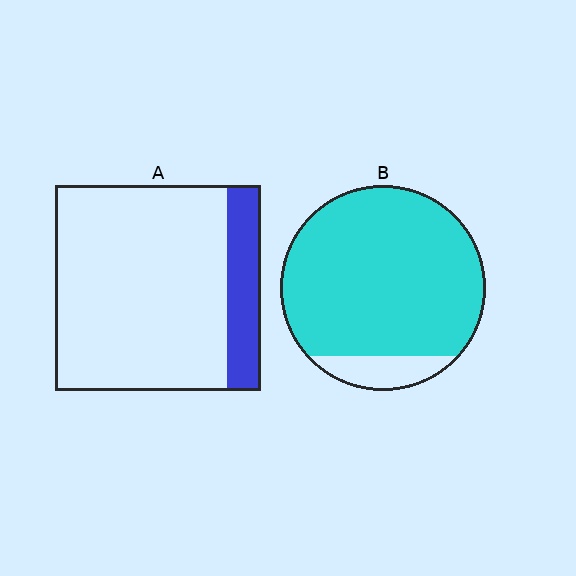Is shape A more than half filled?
No.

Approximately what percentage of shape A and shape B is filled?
A is approximately 15% and B is approximately 90%.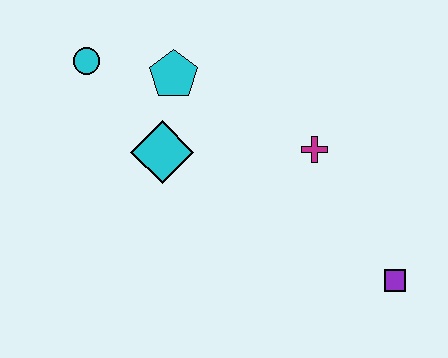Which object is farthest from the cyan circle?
The purple square is farthest from the cyan circle.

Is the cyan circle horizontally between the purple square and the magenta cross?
No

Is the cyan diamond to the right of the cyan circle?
Yes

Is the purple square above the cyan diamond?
No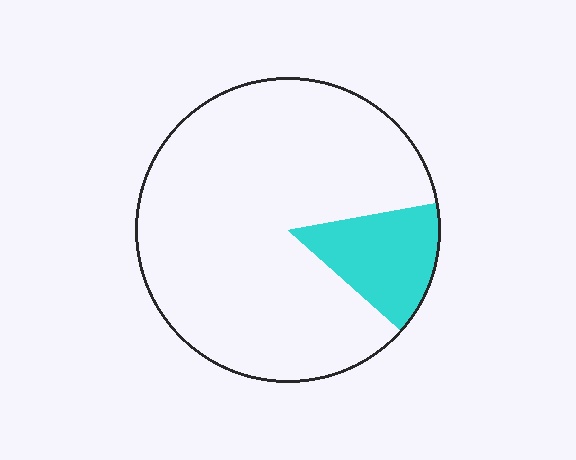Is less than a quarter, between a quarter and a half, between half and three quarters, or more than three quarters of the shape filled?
Less than a quarter.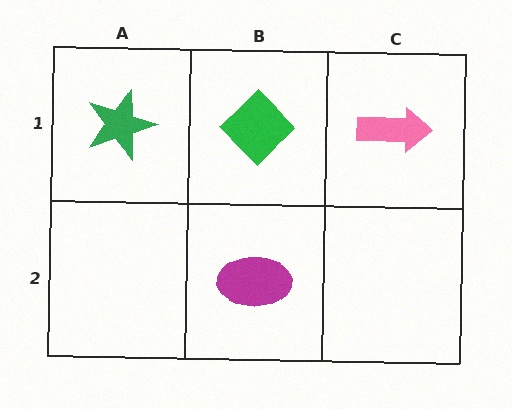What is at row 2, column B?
A magenta ellipse.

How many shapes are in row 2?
1 shape.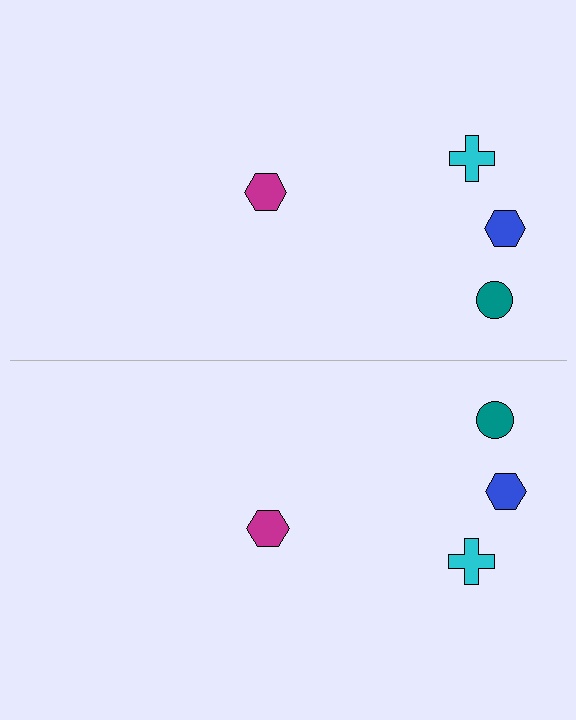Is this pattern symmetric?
Yes, this pattern has bilateral (reflection) symmetry.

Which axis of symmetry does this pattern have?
The pattern has a horizontal axis of symmetry running through the center of the image.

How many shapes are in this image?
There are 8 shapes in this image.